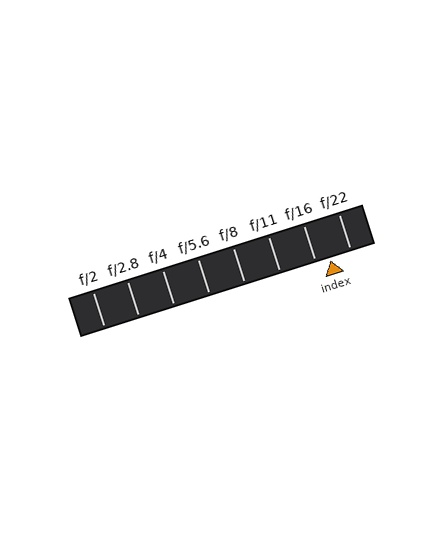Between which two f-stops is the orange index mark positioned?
The index mark is between f/16 and f/22.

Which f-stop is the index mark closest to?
The index mark is closest to f/16.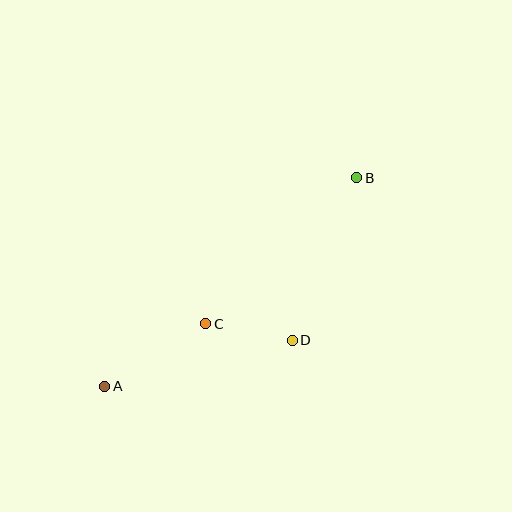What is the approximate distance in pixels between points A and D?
The distance between A and D is approximately 193 pixels.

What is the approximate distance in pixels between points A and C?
The distance between A and C is approximately 119 pixels.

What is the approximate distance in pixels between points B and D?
The distance between B and D is approximately 175 pixels.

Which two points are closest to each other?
Points C and D are closest to each other.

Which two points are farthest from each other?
Points A and B are farthest from each other.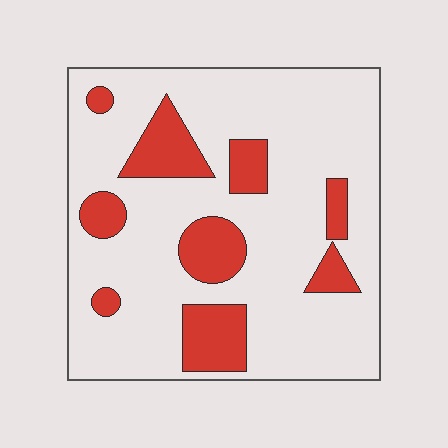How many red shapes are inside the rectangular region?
9.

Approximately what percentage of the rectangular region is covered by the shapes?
Approximately 20%.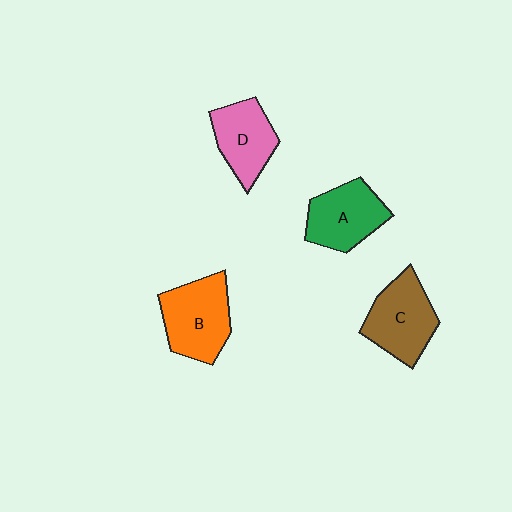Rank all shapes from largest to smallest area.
From largest to smallest: B (orange), C (brown), A (green), D (pink).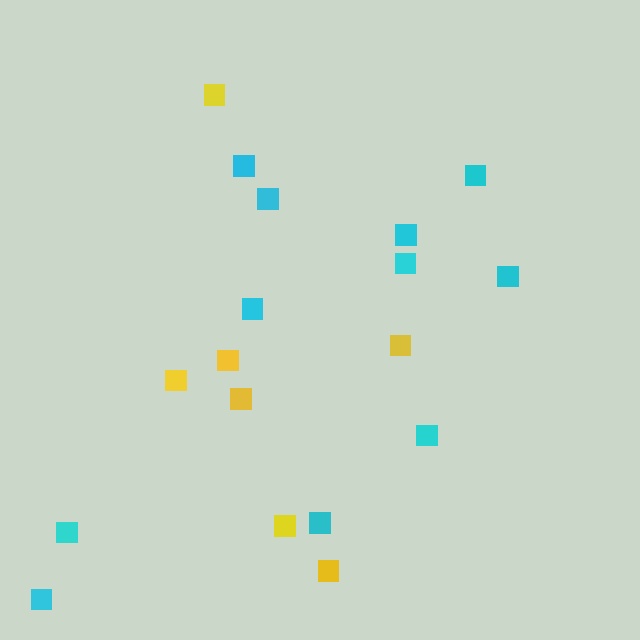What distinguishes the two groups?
There are 2 groups: one group of cyan squares (11) and one group of yellow squares (7).